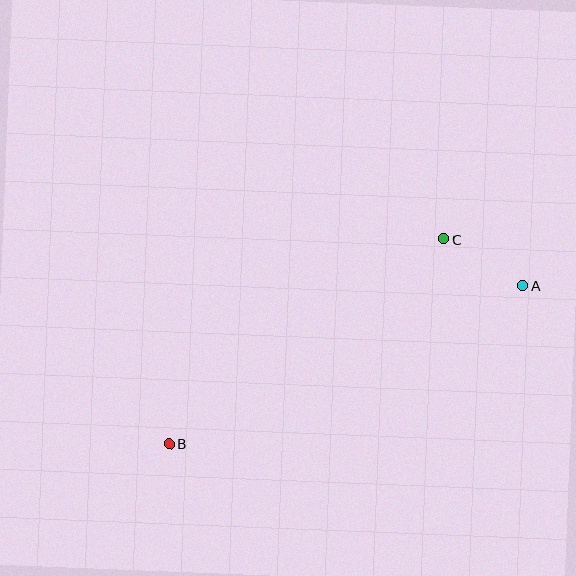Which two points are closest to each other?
Points A and C are closest to each other.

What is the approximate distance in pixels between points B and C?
The distance between B and C is approximately 343 pixels.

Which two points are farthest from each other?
Points A and B are farthest from each other.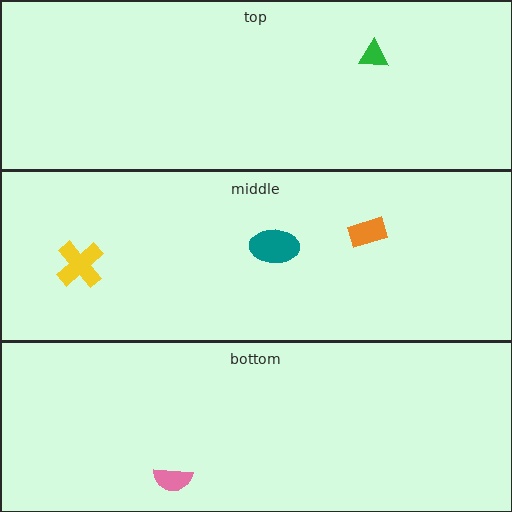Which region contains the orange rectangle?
The middle region.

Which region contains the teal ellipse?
The middle region.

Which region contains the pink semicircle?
The bottom region.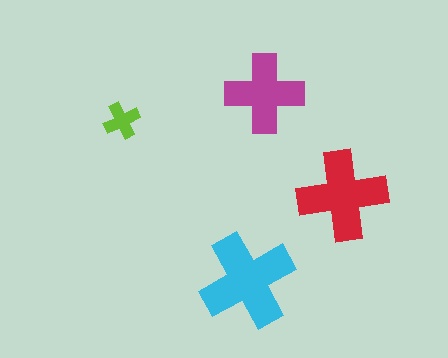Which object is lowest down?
The cyan cross is bottommost.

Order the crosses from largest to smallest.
the cyan one, the red one, the magenta one, the lime one.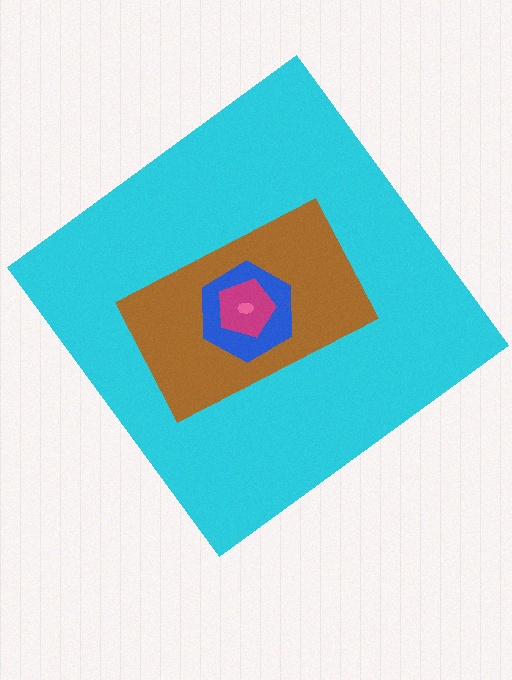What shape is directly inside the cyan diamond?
The brown rectangle.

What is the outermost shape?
The cyan diamond.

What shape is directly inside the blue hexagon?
The magenta pentagon.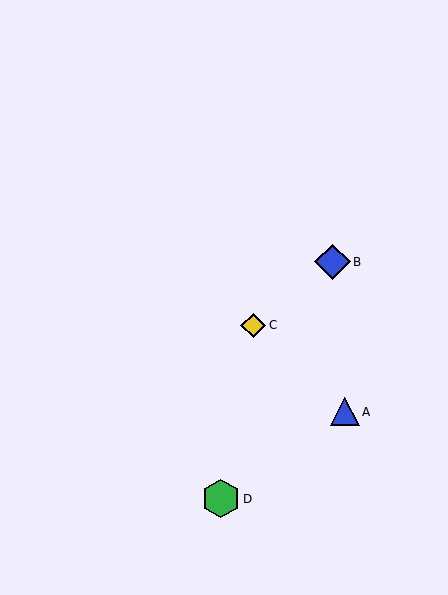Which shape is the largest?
The green hexagon (labeled D) is the largest.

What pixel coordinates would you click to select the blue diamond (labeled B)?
Click at (332, 262) to select the blue diamond B.